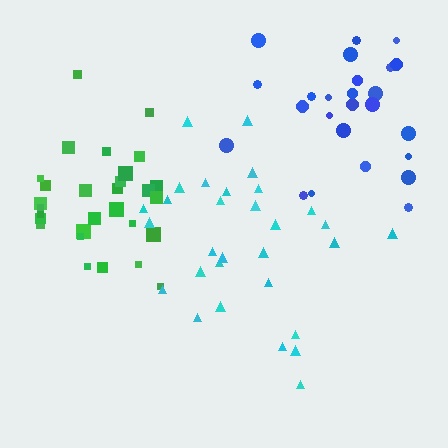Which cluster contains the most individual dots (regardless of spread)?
Cyan (30).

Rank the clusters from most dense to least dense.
green, blue, cyan.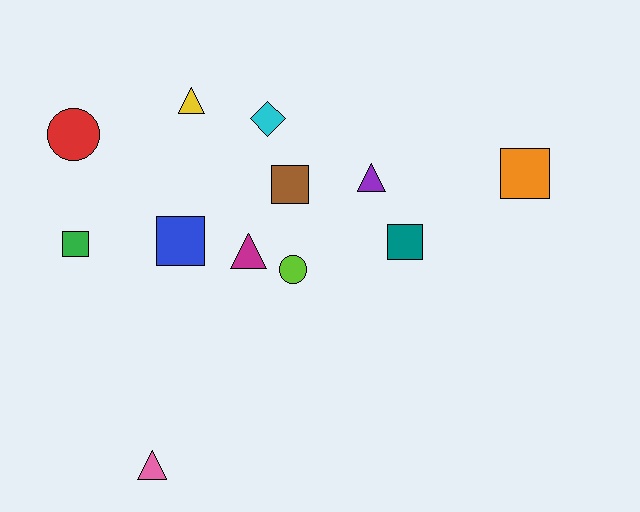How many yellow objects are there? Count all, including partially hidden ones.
There is 1 yellow object.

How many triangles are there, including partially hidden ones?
There are 4 triangles.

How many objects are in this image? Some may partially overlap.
There are 12 objects.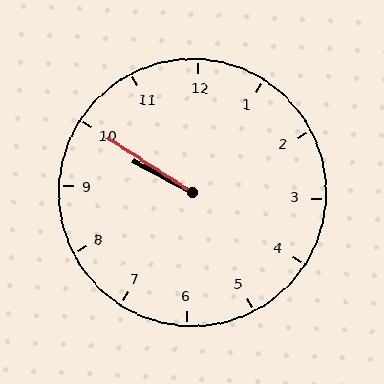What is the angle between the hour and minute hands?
Approximately 5 degrees.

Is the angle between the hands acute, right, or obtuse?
It is acute.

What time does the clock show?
9:50.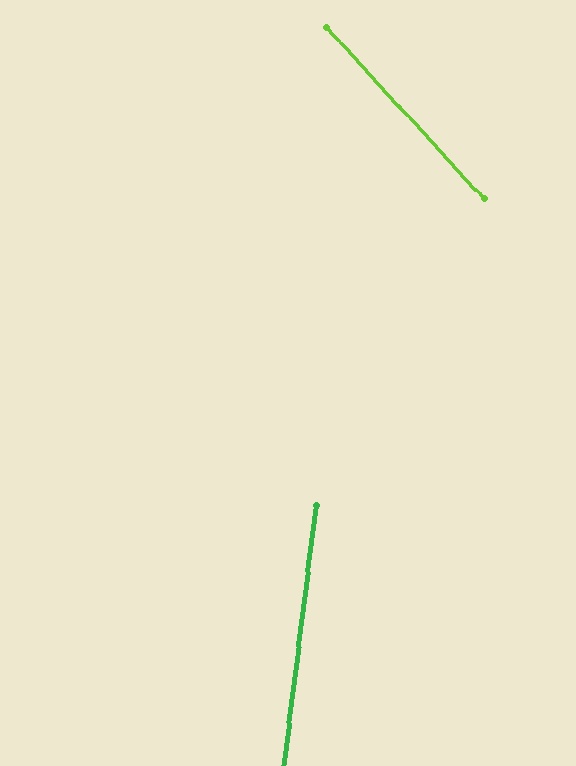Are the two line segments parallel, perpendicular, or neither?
Neither parallel nor perpendicular — they differ by about 50°.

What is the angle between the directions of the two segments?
Approximately 50 degrees.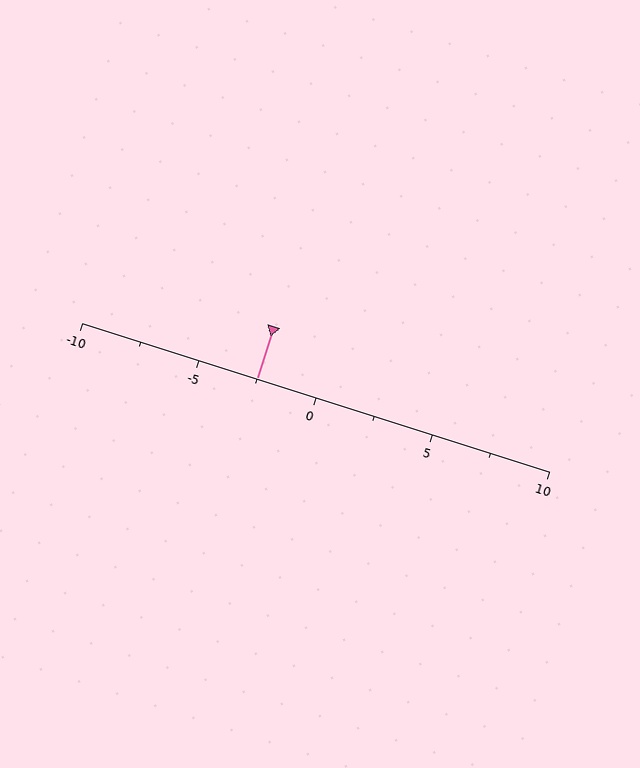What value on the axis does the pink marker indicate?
The marker indicates approximately -2.5.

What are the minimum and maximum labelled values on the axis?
The axis runs from -10 to 10.